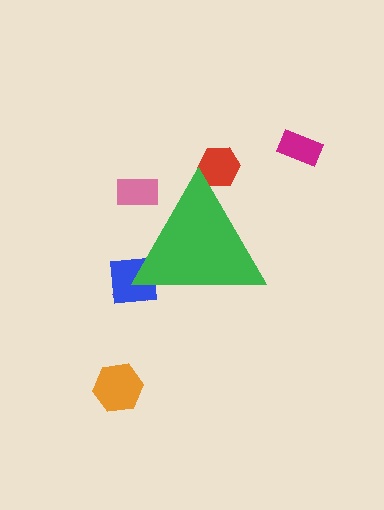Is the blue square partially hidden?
Yes, the blue square is partially hidden behind the green triangle.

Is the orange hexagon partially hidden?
No, the orange hexagon is fully visible.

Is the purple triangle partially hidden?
Yes, the purple triangle is partially hidden behind the green triangle.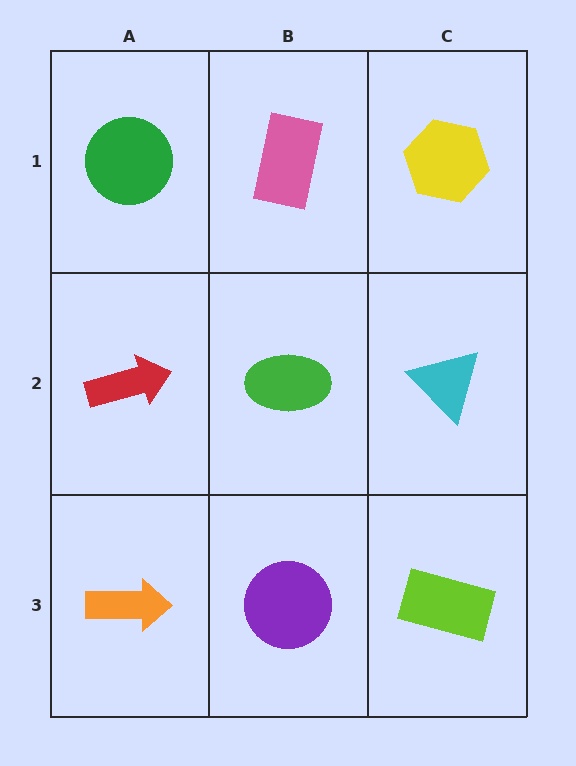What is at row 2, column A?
A red arrow.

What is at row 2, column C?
A cyan triangle.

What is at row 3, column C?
A lime rectangle.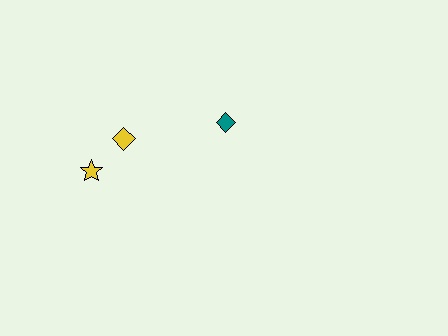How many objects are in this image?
There are 3 objects.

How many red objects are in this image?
There are no red objects.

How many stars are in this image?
There is 1 star.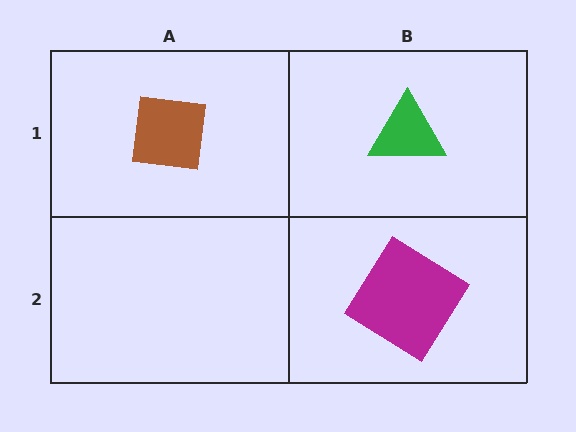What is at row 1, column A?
A brown square.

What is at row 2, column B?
A magenta diamond.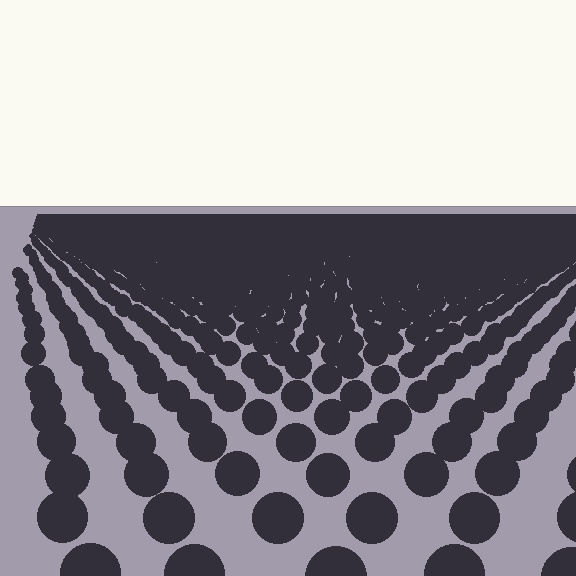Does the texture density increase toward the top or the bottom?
Density increases toward the top.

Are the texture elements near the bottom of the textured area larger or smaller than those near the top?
Larger. Near the bottom, elements are closer to the viewer and appear at a bigger on-screen size.